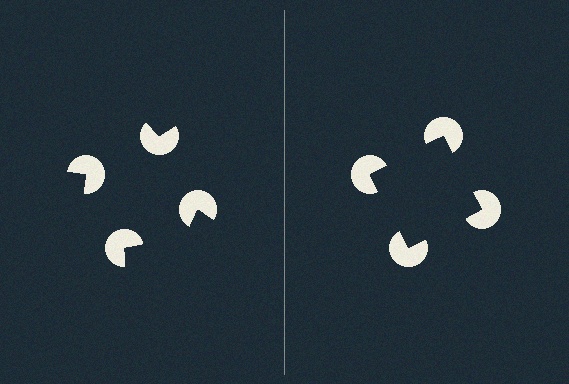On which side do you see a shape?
An illusory square appears on the right side. On the left side the wedge cuts are rotated, so no coherent shape forms.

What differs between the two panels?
The pac-man discs are positioned identically on both sides; only the wedge orientations differ. On the right they align to a square; on the left they are misaligned.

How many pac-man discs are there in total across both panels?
8 — 4 on each side.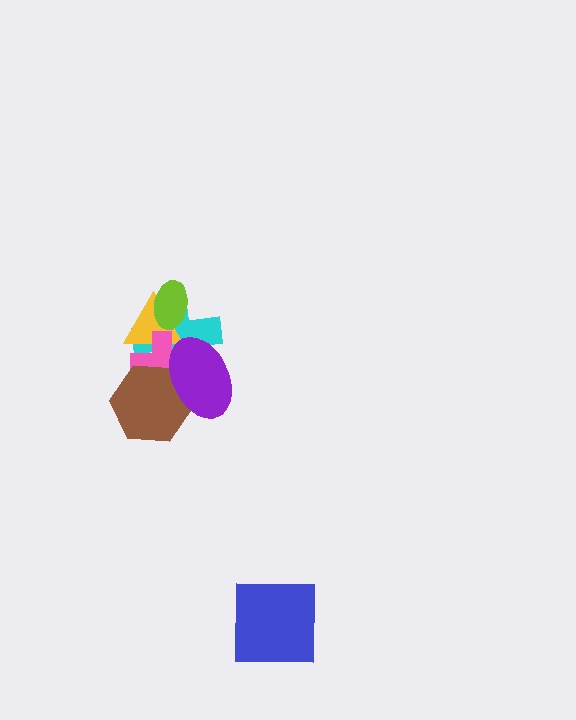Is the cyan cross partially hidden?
Yes, it is partially covered by another shape.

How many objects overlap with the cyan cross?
5 objects overlap with the cyan cross.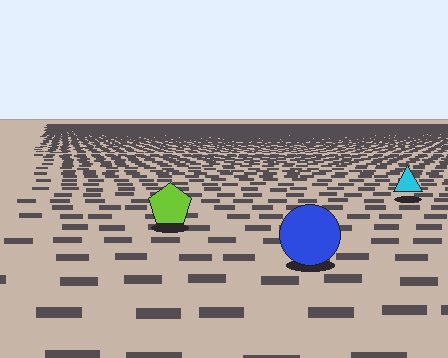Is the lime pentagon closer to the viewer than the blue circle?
No. The blue circle is closer — you can tell from the texture gradient: the ground texture is coarser near it.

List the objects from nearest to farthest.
From nearest to farthest: the blue circle, the lime pentagon, the cyan triangle.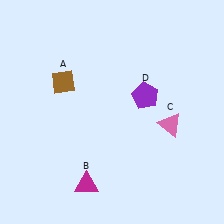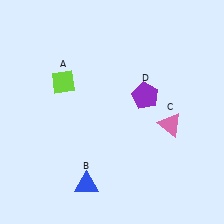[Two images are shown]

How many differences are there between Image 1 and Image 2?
There are 2 differences between the two images.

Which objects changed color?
A changed from brown to lime. B changed from magenta to blue.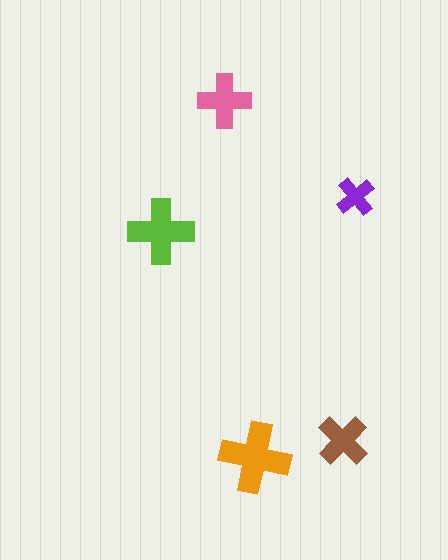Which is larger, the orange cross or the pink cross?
The orange one.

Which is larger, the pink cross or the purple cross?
The pink one.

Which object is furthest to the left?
The lime cross is leftmost.